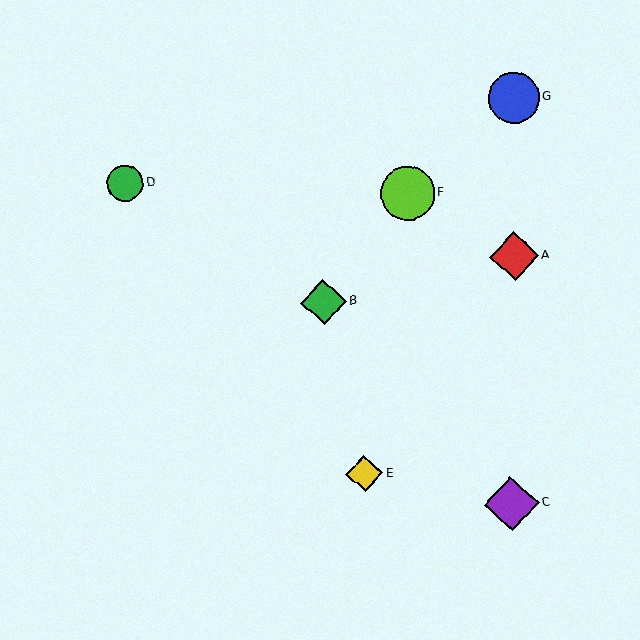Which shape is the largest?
The purple diamond (labeled C) is the largest.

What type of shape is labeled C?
Shape C is a purple diamond.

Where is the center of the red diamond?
The center of the red diamond is at (514, 256).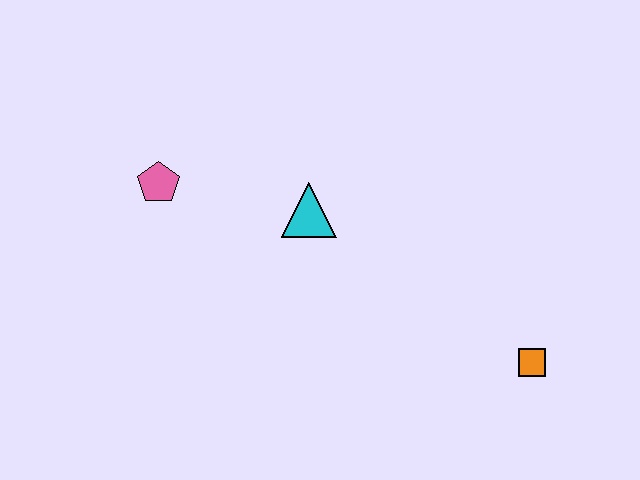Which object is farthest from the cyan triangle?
The orange square is farthest from the cyan triangle.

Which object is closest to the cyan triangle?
The pink pentagon is closest to the cyan triangle.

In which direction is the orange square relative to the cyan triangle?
The orange square is to the right of the cyan triangle.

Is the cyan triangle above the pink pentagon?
No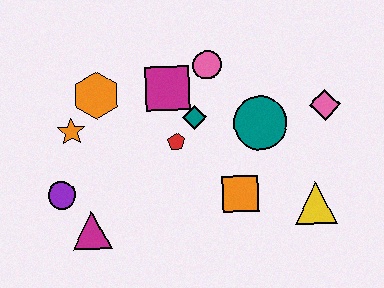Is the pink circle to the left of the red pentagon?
No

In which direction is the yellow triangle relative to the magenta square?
The yellow triangle is to the right of the magenta square.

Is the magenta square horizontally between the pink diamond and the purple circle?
Yes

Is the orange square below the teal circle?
Yes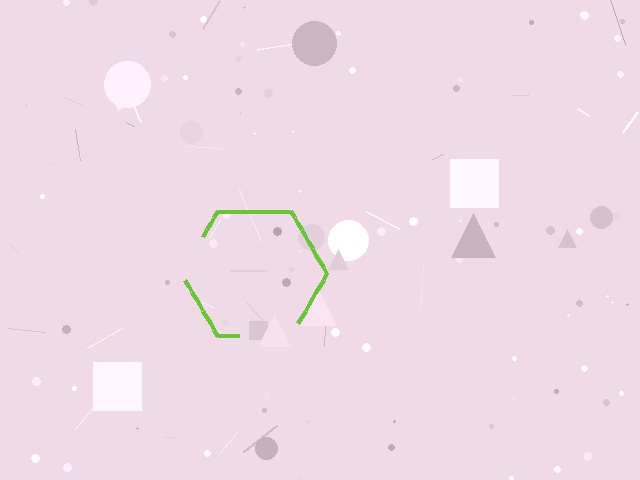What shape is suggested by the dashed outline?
The dashed outline suggests a hexagon.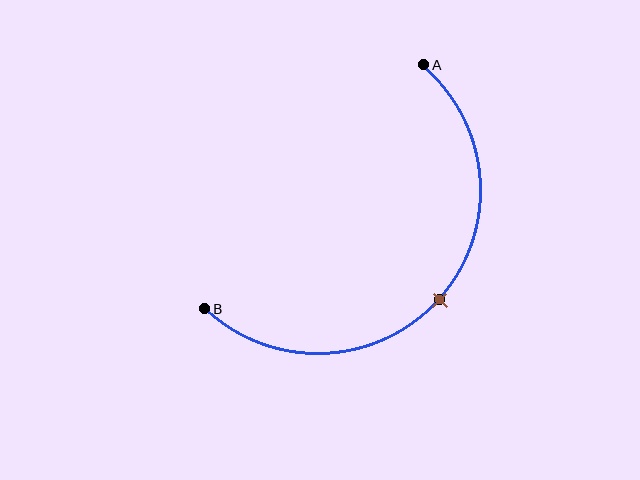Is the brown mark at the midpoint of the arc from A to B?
Yes. The brown mark lies on the arc at equal arc-length from both A and B — it is the arc midpoint.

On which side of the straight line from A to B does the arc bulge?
The arc bulges below and to the right of the straight line connecting A and B.